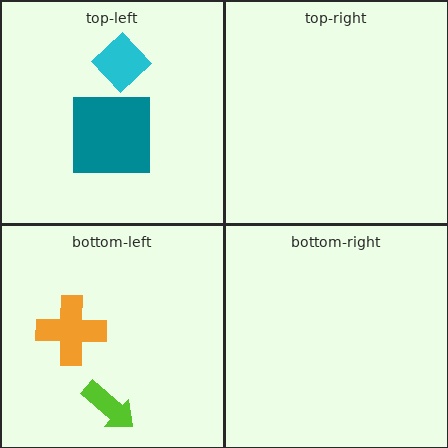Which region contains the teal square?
The top-left region.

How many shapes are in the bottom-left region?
2.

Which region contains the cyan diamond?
The top-left region.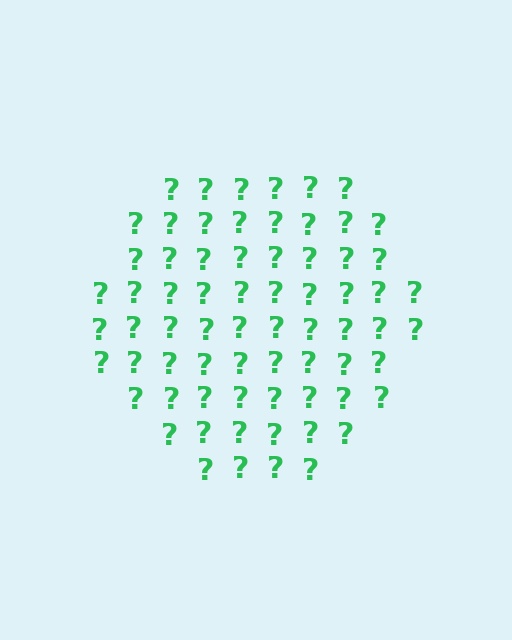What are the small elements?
The small elements are question marks.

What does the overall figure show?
The overall figure shows a circle.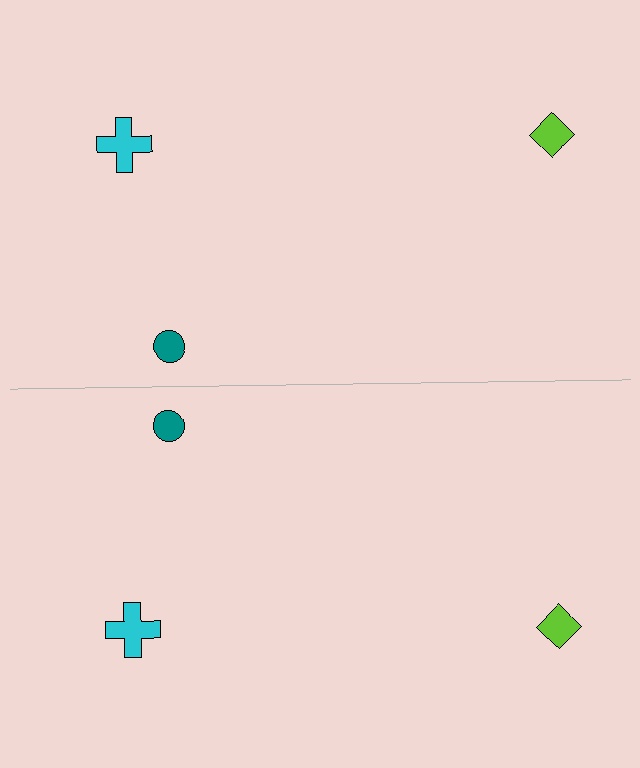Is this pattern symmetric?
Yes, this pattern has bilateral (reflection) symmetry.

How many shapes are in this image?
There are 6 shapes in this image.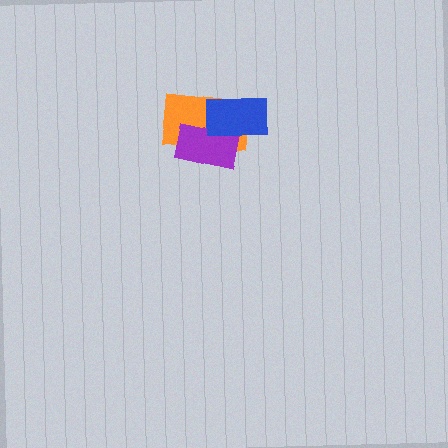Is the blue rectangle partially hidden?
No, no other shape covers it.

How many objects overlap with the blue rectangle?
2 objects overlap with the blue rectangle.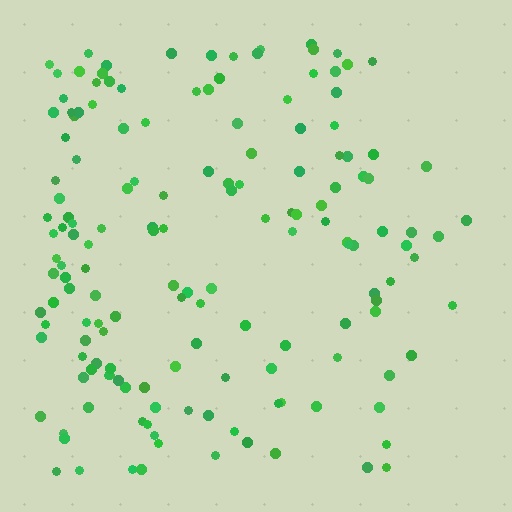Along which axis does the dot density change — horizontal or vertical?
Horizontal.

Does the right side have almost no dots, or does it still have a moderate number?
Still a moderate number, just noticeably fewer than the left.